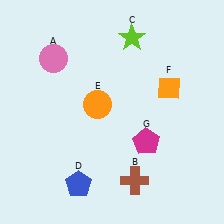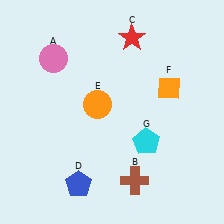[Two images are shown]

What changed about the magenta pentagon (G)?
In Image 1, G is magenta. In Image 2, it changed to cyan.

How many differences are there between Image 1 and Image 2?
There are 2 differences between the two images.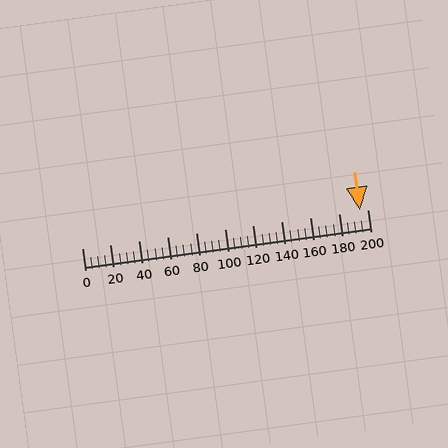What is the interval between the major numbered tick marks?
The major tick marks are spaced 20 units apart.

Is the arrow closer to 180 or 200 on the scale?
The arrow is closer to 200.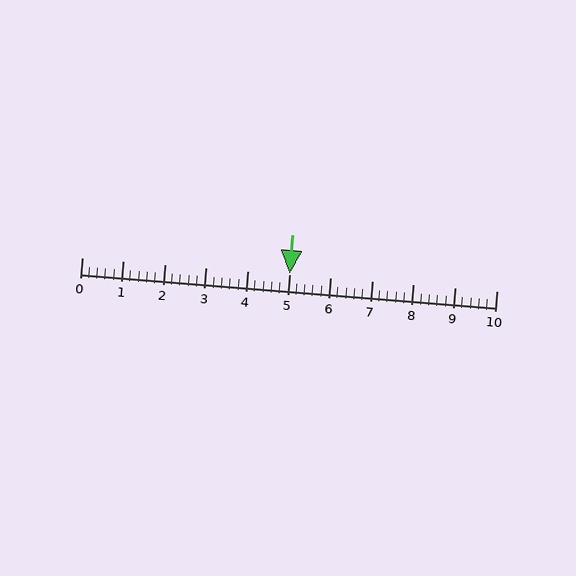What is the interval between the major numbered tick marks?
The major tick marks are spaced 1 units apart.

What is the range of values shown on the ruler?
The ruler shows values from 0 to 10.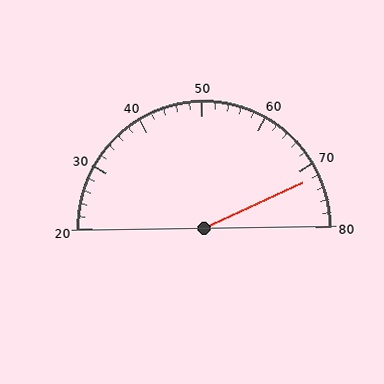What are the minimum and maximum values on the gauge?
The gauge ranges from 20 to 80.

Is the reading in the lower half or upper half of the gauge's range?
The reading is in the upper half of the range (20 to 80).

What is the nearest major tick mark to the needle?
The nearest major tick mark is 70.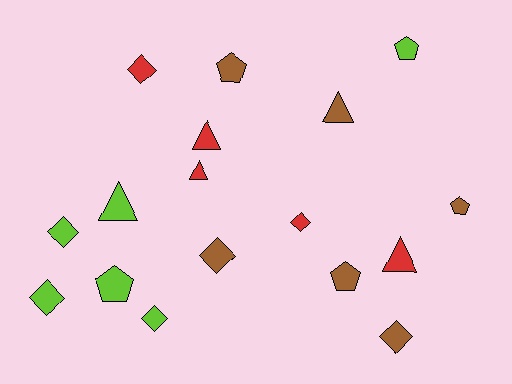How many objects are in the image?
There are 17 objects.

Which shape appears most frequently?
Diamond, with 7 objects.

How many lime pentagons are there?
There are 2 lime pentagons.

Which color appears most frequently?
Brown, with 6 objects.